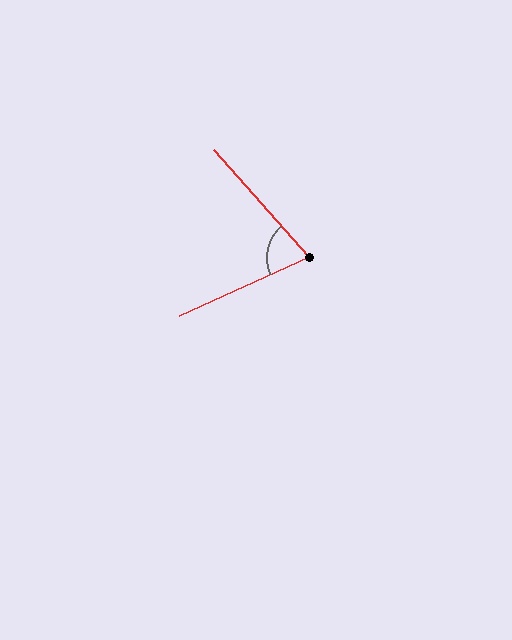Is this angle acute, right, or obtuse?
It is acute.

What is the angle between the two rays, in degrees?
Approximately 73 degrees.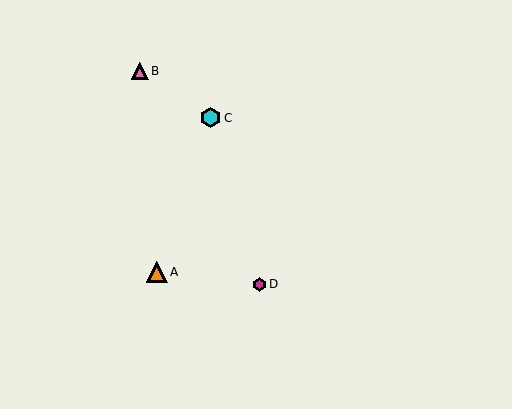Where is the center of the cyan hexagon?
The center of the cyan hexagon is at (211, 118).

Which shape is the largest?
The orange triangle (labeled A) is the largest.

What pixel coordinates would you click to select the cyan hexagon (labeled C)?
Click at (211, 118) to select the cyan hexagon C.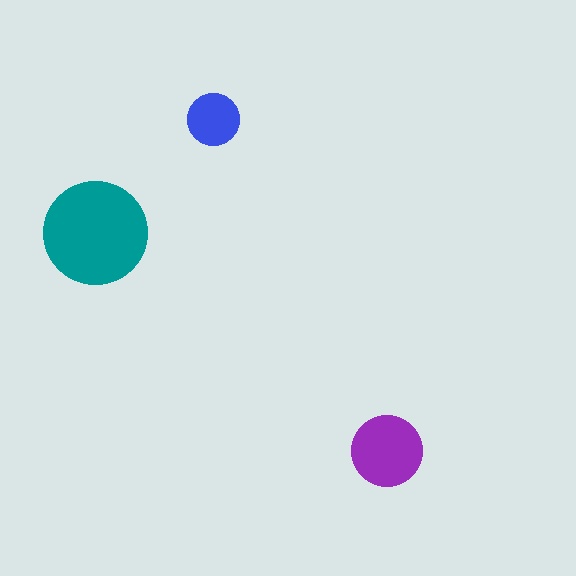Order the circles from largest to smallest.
the teal one, the purple one, the blue one.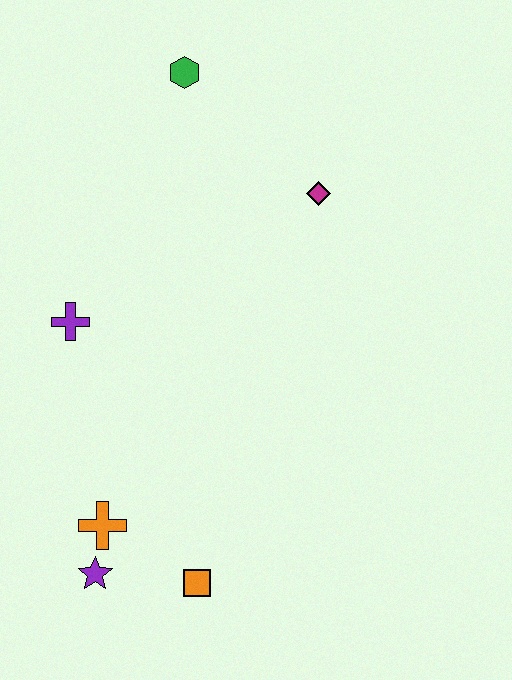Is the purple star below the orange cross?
Yes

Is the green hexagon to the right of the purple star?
Yes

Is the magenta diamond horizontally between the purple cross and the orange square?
No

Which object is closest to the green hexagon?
The magenta diamond is closest to the green hexagon.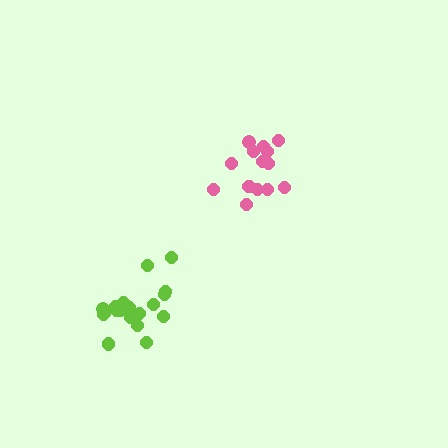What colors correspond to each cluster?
The clusters are colored: lime, pink.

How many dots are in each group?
Group 1: 19 dots, Group 2: 14 dots (33 total).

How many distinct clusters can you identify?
There are 2 distinct clusters.